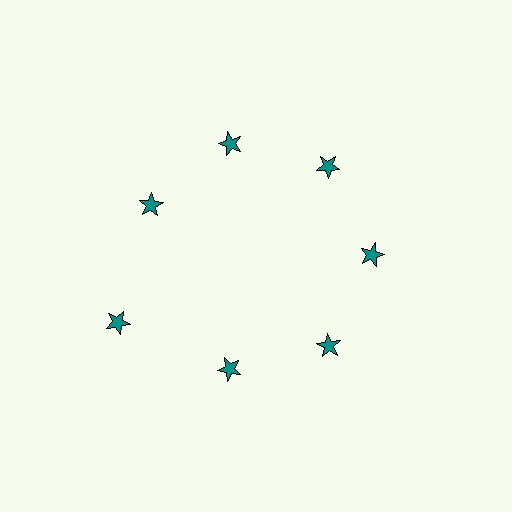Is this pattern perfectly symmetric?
No. The 7 teal stars are arranged in a ring, but one element near the 8 o'clock position is pushed outward from the center, breaking the 7-fold rotational symmetry.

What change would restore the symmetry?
The symmetry would be restored by moving it inward, back onto the ring so that all 7 stars sit at equal angles and equal distance from the center.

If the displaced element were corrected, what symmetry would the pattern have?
It would have 7-fold rotational symmetry — the pattern would map onto itself every 51 degrees.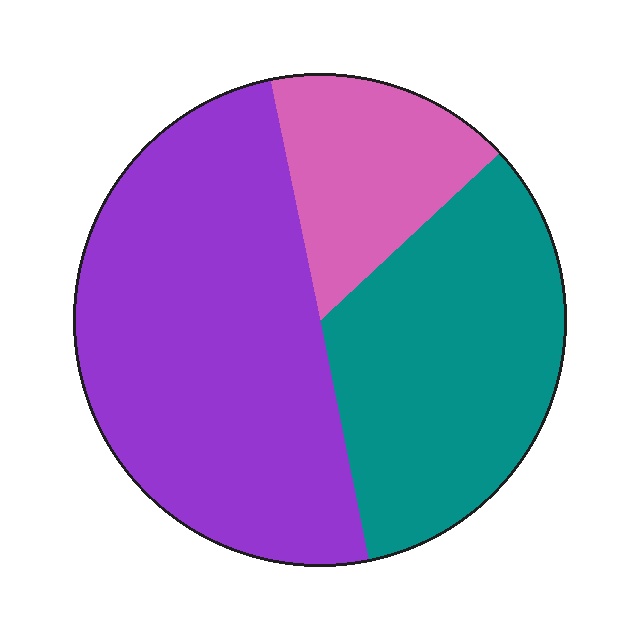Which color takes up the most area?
Purple, at roughly 50%.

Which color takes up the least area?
Pink, at roughly 15%.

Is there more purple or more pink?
Purple.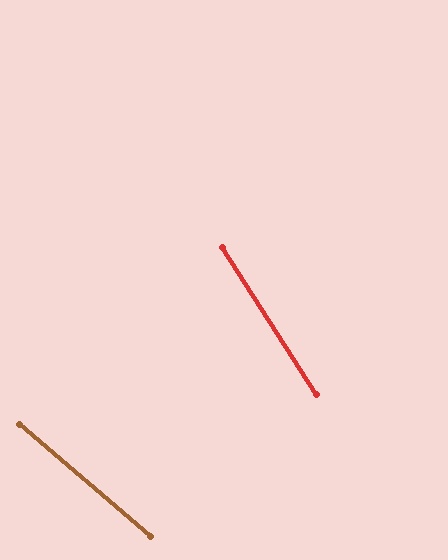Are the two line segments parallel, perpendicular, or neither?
Neither parallel nor perpendicular — they differ by about 17°.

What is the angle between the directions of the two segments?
Approximately 17 degrees.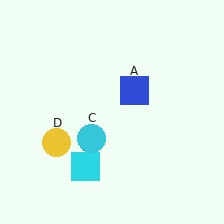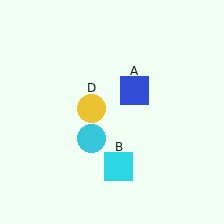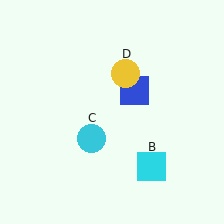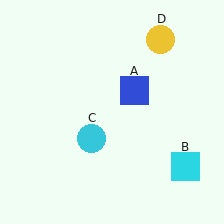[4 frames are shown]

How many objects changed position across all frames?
2 objects changed position: cyan square (object B), yellow circle (object D).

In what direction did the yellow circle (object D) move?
The yellow circle (object D) moved up and to the right.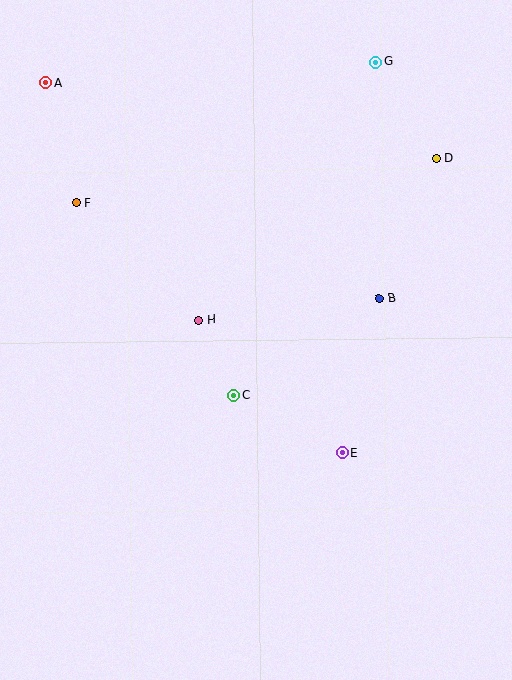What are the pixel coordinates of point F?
Point F is at (77, 203).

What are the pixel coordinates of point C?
Point C is at (233, 395).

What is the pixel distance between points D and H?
The distance between D and H is 288 pixels.